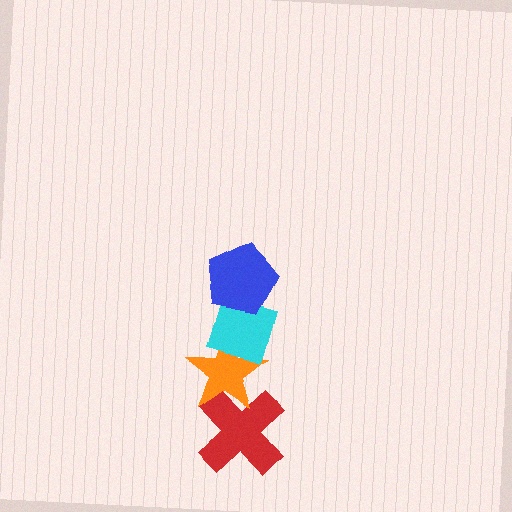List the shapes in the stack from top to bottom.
From top to bottom: the blue pentagon, the cyan diamond, the orange star, the red cross.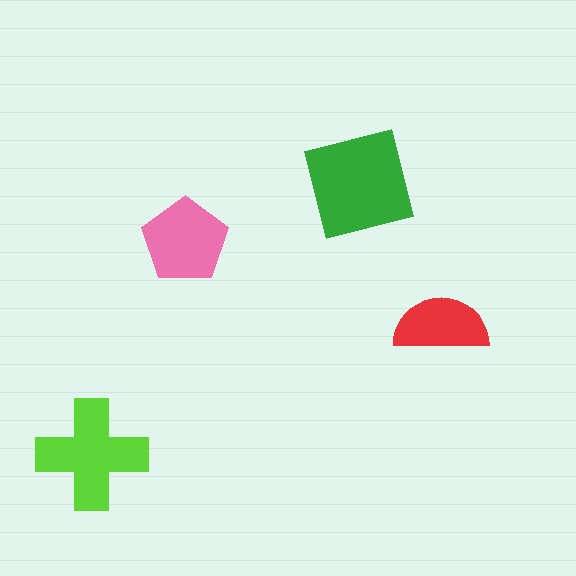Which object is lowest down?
The lime cross is bottommost.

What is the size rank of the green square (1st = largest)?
1st.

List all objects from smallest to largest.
The red semicircle, the pink pentagon, the lime cross, the green square.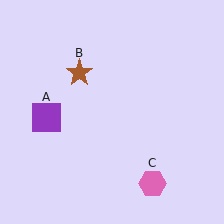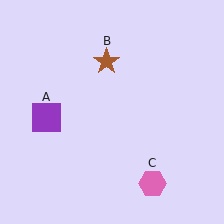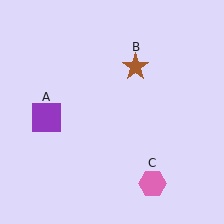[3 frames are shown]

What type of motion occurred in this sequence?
The brown star (object B) rotated clockwise around the center of the scene.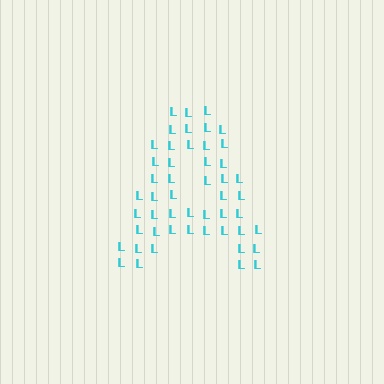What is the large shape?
The large shape is the letter A.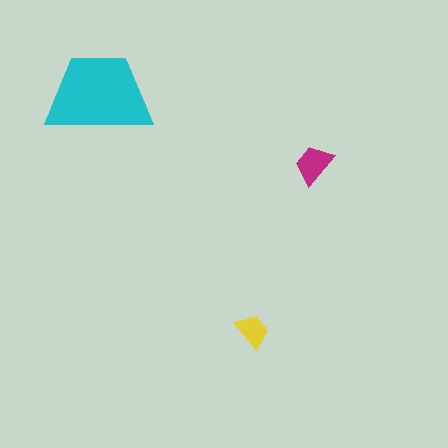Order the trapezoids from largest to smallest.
the cyan one, the magenta one, the yellow one.